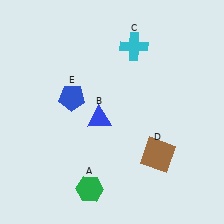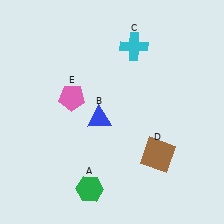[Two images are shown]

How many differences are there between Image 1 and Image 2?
There is 1 difference between the two images.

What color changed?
The pentagon (E) changed from blue in Image 1 to pink in Image 2.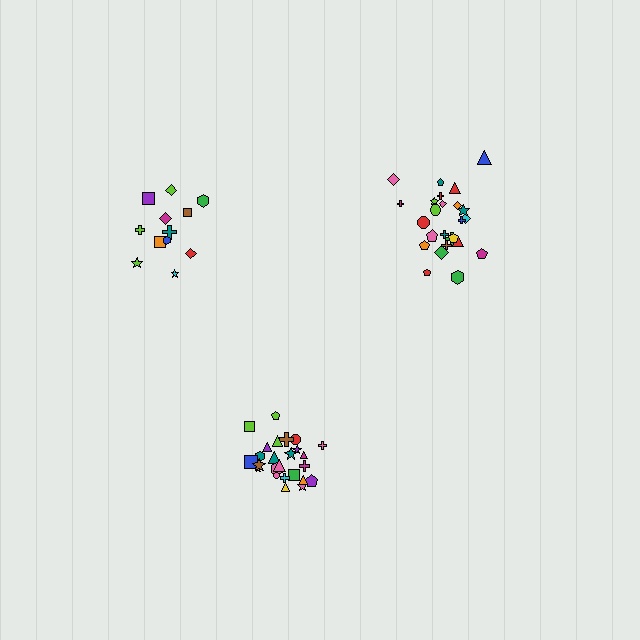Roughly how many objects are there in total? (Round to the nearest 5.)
Roughly 60 objects in total.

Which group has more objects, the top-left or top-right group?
The top-right group.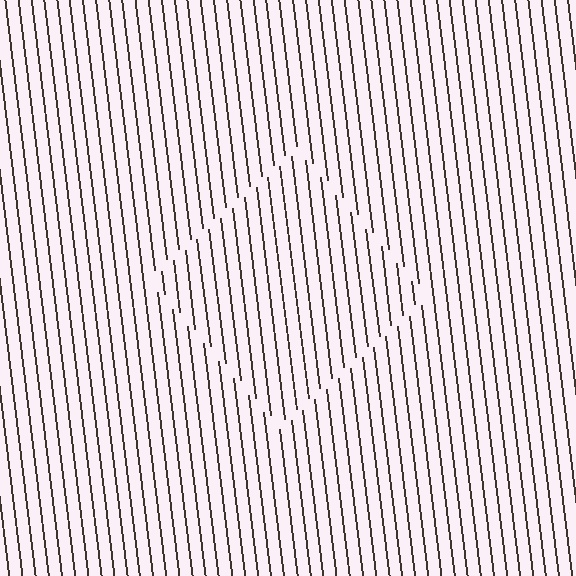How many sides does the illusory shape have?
4 sides — the line-ends trace a square.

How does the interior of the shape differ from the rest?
The interior of the shape contains the same grating, shifted by half a period — the contour is defined by the phase discontinuity where line-ends from the inner and outer gratings abut.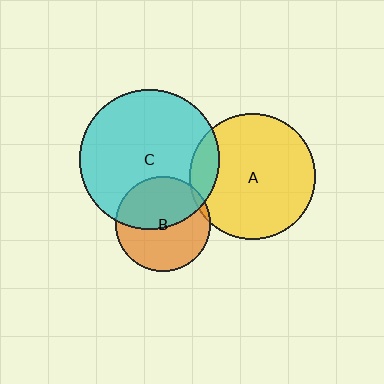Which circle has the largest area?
Circle C (cyan).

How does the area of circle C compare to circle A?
Approximately 1.2 times.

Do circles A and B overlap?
Yes.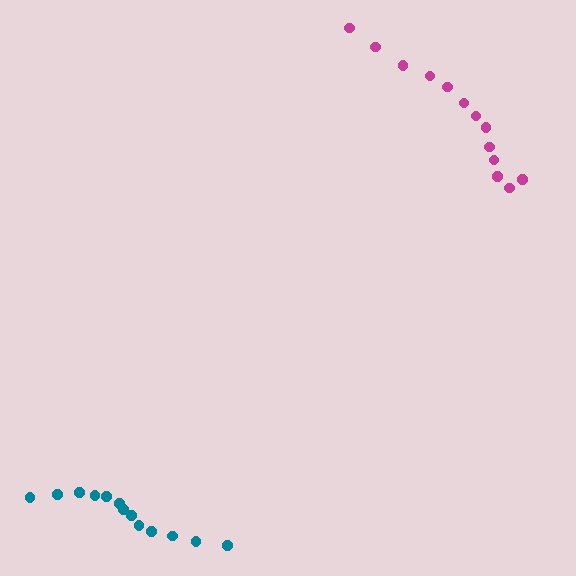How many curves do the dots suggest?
There are 2 distinct paths.